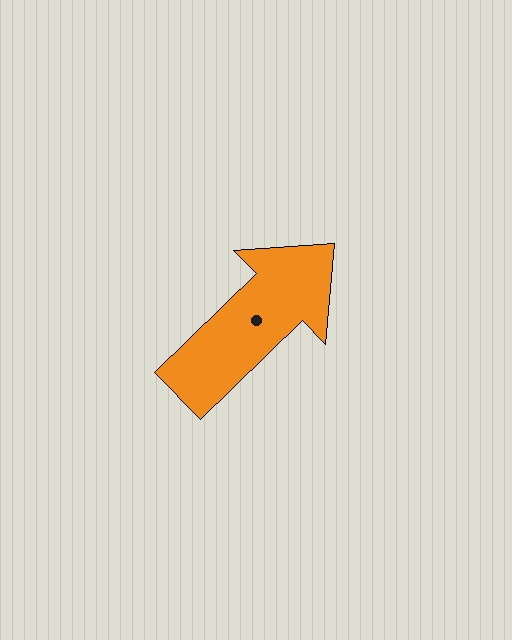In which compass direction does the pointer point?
Northeast.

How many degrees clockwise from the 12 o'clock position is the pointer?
Approximately 46 degrees.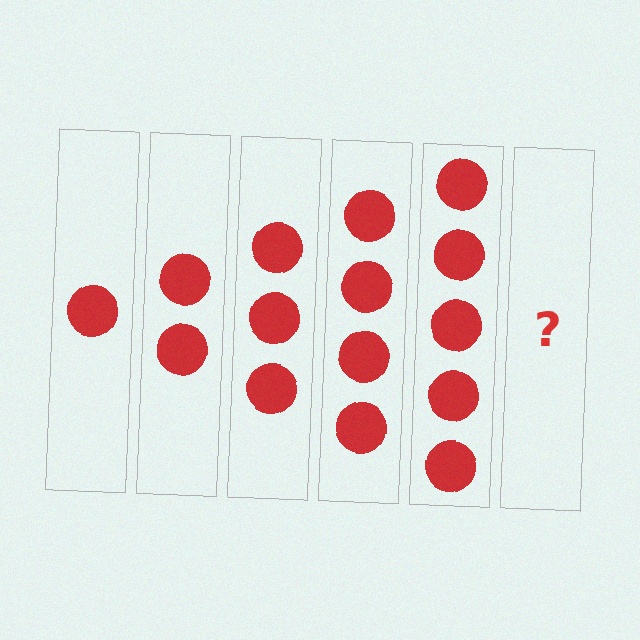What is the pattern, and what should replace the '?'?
The pattern is that each step adds one more circle. The '?' should be 6 circles.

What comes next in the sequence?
The next element should be 6 circles.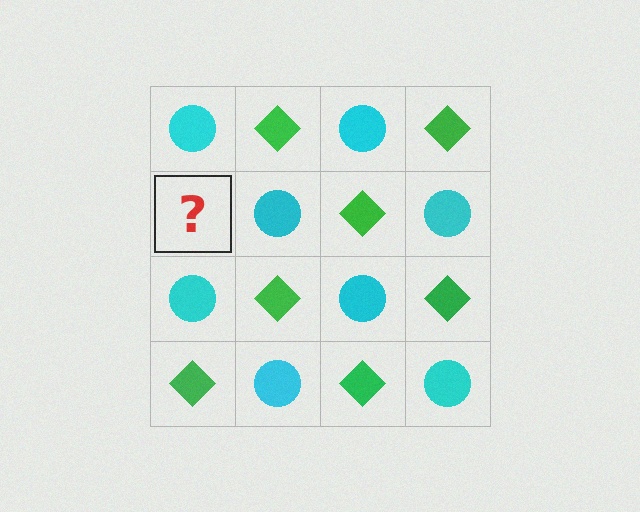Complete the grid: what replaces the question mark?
The question mark should be replaced with a green diamond.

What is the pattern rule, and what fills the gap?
The rule is that it alternates cyan circle and green diamond in a checkerboard pattern. The gap should be filled with a green diamond.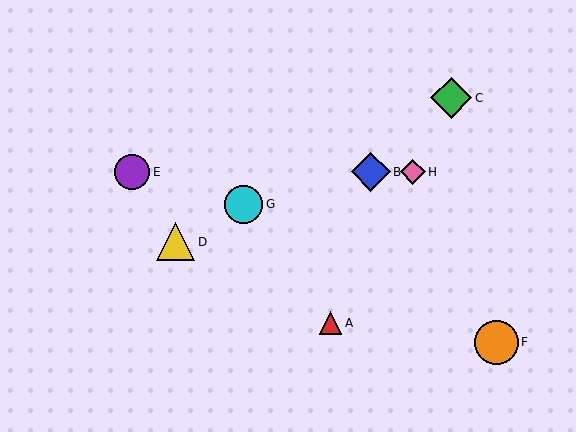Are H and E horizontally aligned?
Yes, both are at y≈172.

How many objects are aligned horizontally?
3 objects (B, E, H) are aligned horizontally.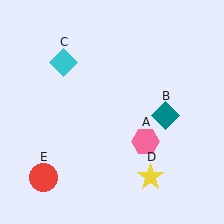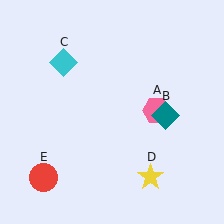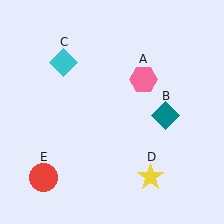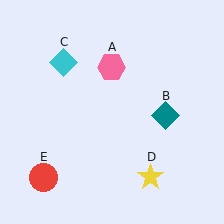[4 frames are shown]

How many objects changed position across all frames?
1 object changed position: pink hexagon (object A).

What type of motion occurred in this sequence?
The pink hexagon (object A) rotated counterclockwise around the center of the scene.